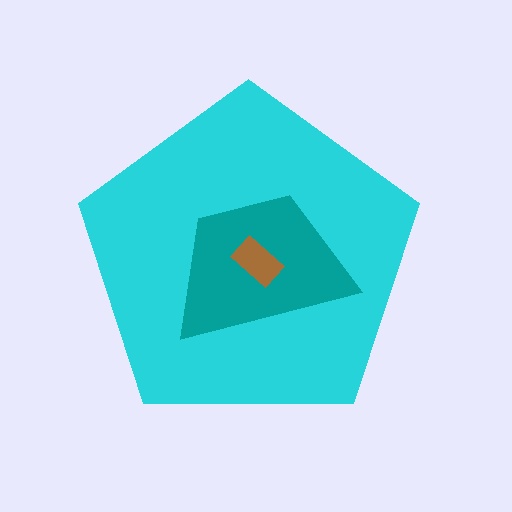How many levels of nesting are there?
3.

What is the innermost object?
The brown rectangle.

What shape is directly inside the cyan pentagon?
The teal trapezoid.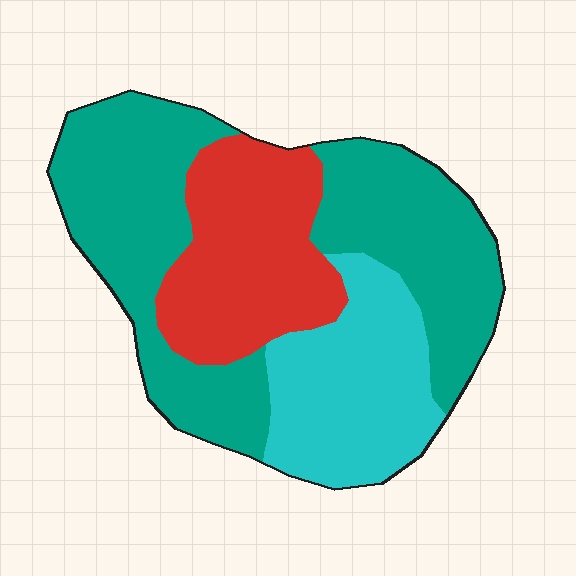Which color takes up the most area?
Teal, at roughly 50%.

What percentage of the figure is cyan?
Cyan covers about 25% of the figure.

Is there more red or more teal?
Teal.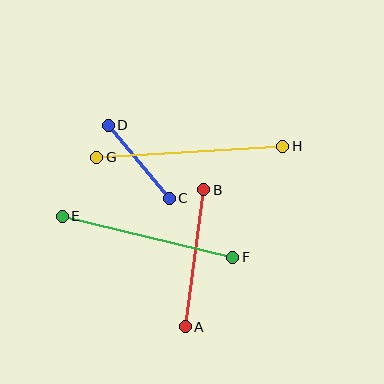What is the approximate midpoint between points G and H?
The midpoint is at approximately (190, 152) pixels.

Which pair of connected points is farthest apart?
Points G and H are farthest apart.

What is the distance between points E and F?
The distance is approximately 175 pixels.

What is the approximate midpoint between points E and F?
The midpoint is at approximately (147, 237) pixels.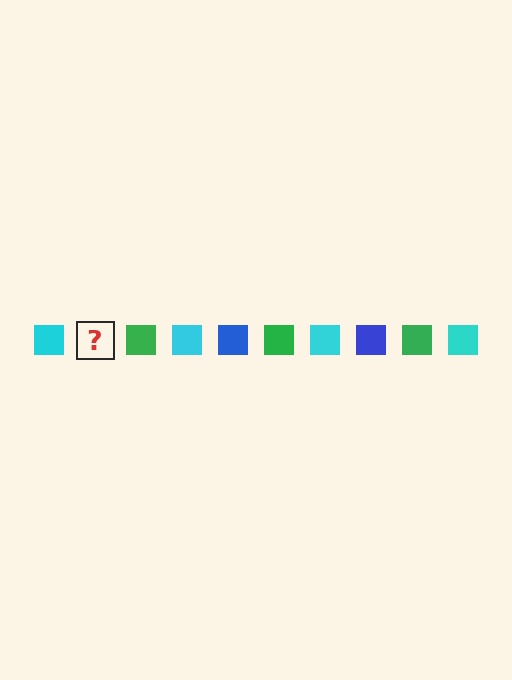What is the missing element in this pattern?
The missing element is a blue square.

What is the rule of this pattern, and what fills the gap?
The rule is that the pattern cycles through cyan, blue, green squares. The gap should be filled with a blue square.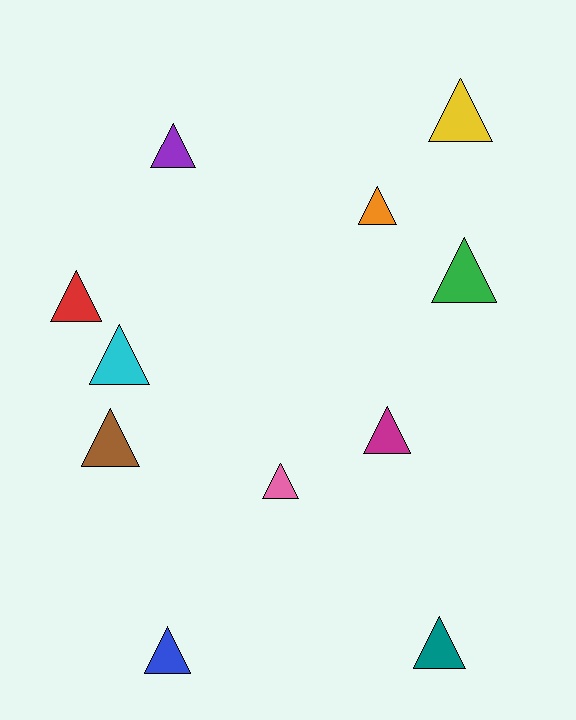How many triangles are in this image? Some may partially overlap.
There are 11 triangles.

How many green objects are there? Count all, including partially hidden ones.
There is 1 green object.